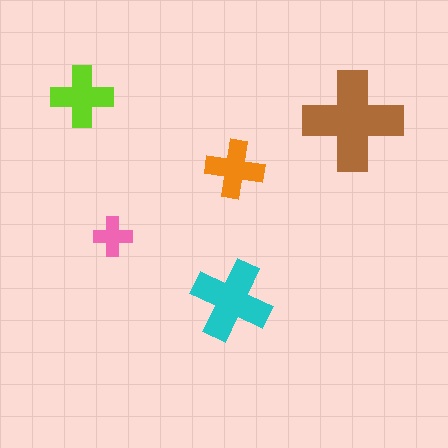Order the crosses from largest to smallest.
the brown one, the cyan one, the lime one, the orange one, the pink one.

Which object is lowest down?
The cyan cross is bottommost.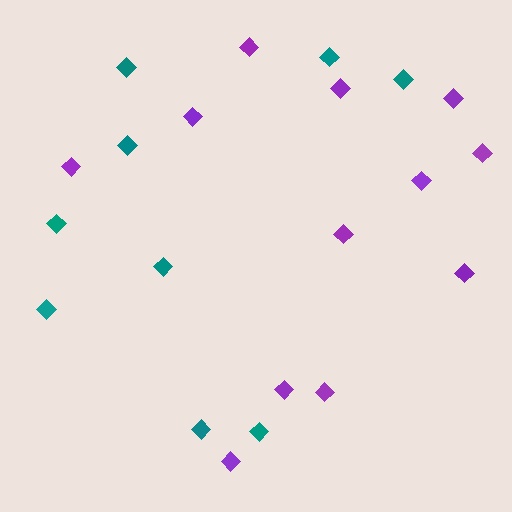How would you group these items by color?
There are 2 groups: one group of teal diamonds (9) and one group of purple diamonds (12).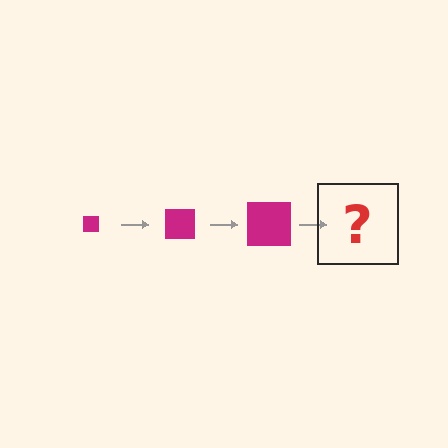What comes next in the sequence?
The next element should be a magenta square, larger than the previous one.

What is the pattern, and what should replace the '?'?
The pattern is that the square gets progressively larger each step. The '?' should be a magenta square, larger than the previous one.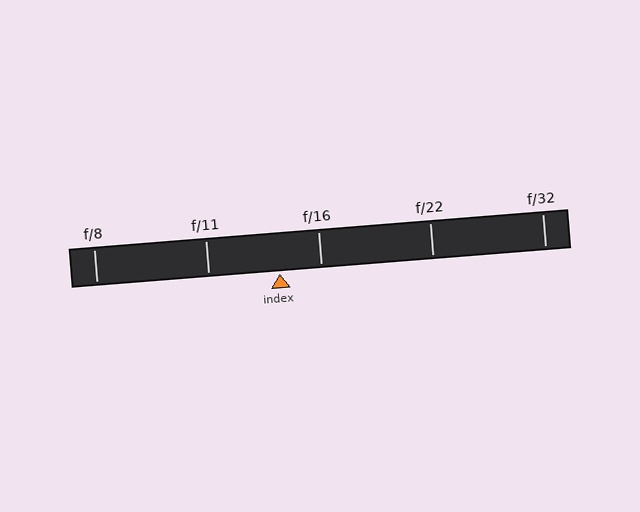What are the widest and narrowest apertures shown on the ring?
The widest aperture shown is f/8 and the narrowest is f/32.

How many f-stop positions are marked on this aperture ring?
There are 5 f-stop positions marked.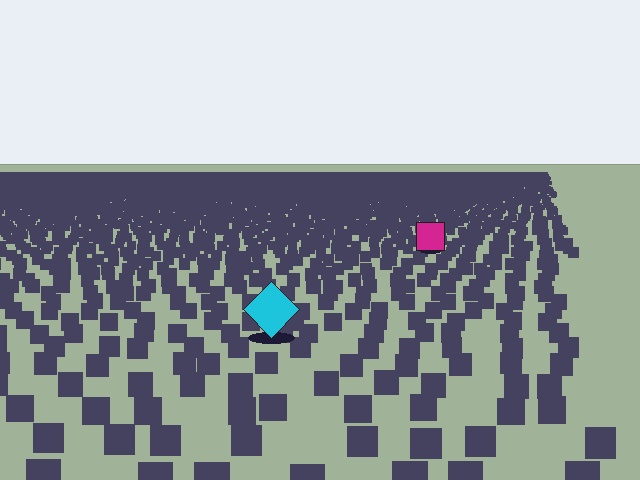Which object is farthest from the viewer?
The magenta square is farthest from the viewer. It appears smaller and the ground texture around it is denser.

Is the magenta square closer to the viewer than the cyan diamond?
No. The cyan diamond is closer — you can tell from the texture gradient: the ground texture is coarser near it.